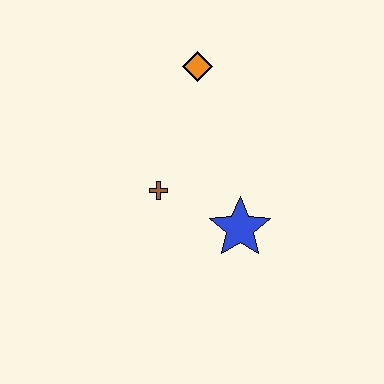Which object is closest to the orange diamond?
The brown cross is closest to the orange diamond.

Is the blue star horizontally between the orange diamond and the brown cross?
No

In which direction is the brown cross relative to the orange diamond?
The brown cross is below the orange diamond.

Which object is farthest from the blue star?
The orange diamond is farthest from the blue star.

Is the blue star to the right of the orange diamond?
Yes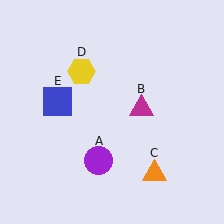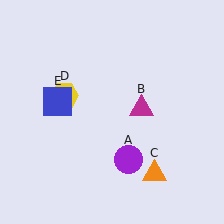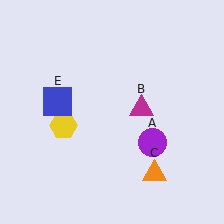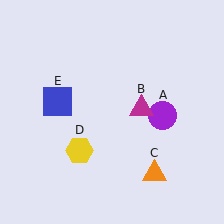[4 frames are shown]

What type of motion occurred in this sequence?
The purple circle (object A), yellow hexagon (object D) rotated counterclockwise around the center of the scene.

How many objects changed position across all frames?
2 objects changed position: purple circle (object A), yellow hexagon (object D).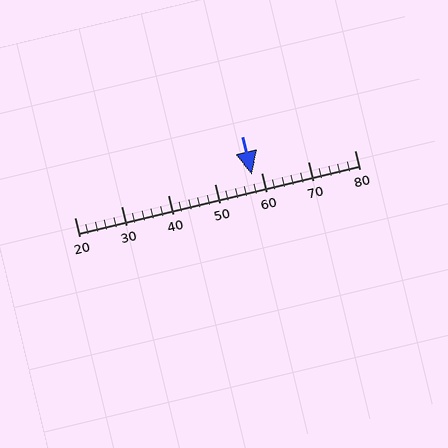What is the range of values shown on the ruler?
The ruler shows values from 20 to 80.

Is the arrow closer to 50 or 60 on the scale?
The arrow is closer to 60.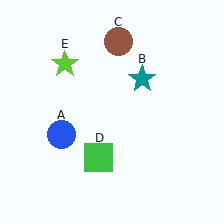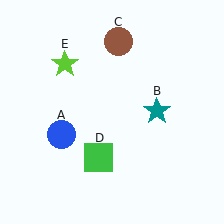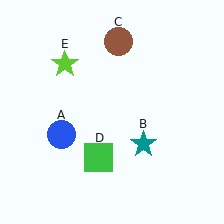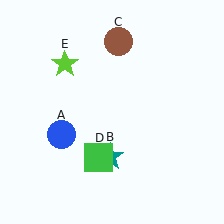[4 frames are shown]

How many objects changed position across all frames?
1 object changed position: teal star (object B).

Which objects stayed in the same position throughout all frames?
Blue circle (object A) and brown circle (object C) and green square (object D) and lime star (object E) remained stationary.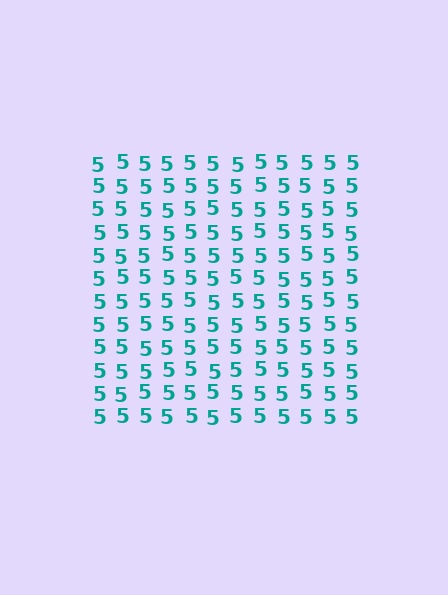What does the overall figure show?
The overall figure shows a square.